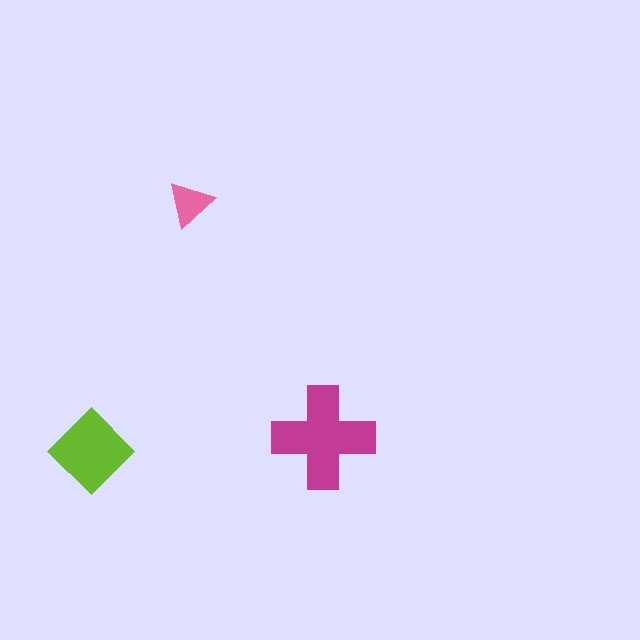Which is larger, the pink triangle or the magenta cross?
The magenta cross.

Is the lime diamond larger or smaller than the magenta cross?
Smaller.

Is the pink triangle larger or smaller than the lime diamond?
Smaller.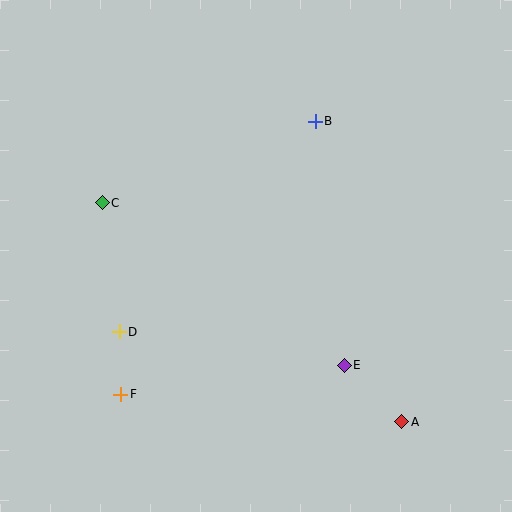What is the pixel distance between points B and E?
The distance between B and E is 246 pixels.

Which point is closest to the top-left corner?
Point C is closest to the top-left corner.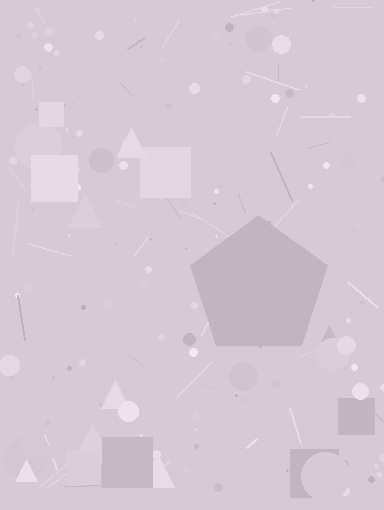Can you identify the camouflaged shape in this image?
The camouflaged shape is a pentagon.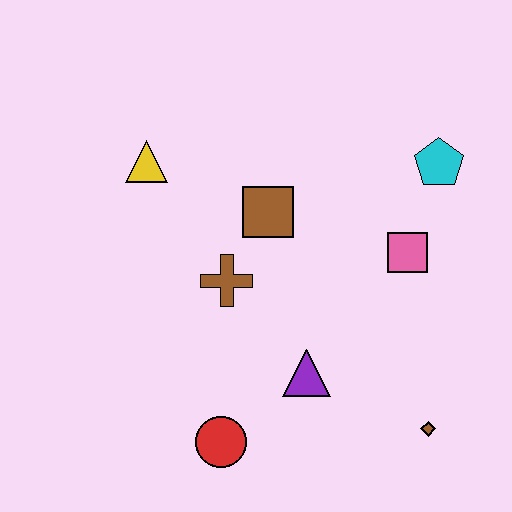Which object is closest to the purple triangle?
The red circle is closest to the purple triangle.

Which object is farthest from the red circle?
The cyan pentagon is farthest from the red circle.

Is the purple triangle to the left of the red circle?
No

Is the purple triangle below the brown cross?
Yes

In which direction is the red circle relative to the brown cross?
The red circle is below the brown cross.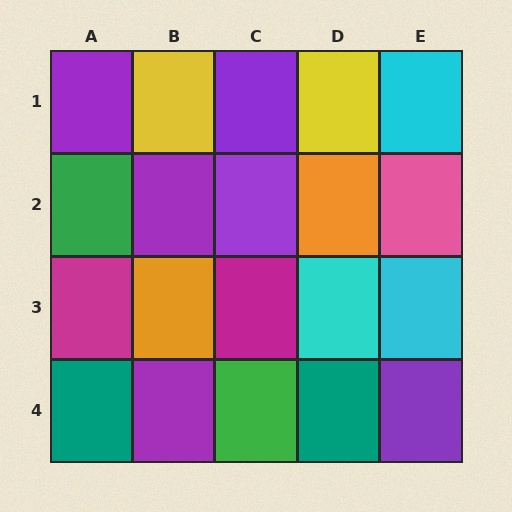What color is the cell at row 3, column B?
Orange.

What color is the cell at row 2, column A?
Green.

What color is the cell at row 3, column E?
Cyan.